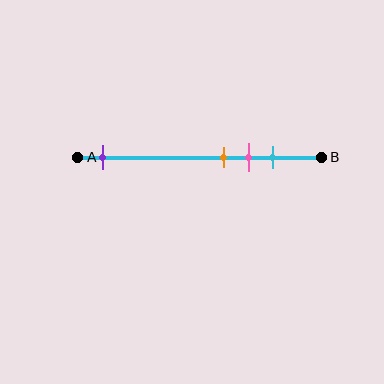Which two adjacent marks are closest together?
The orange and pink marks are the closest adjacent pair.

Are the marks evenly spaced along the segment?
No, the marks are not evenly spaced.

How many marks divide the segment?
There are 4 marks dividing the segment.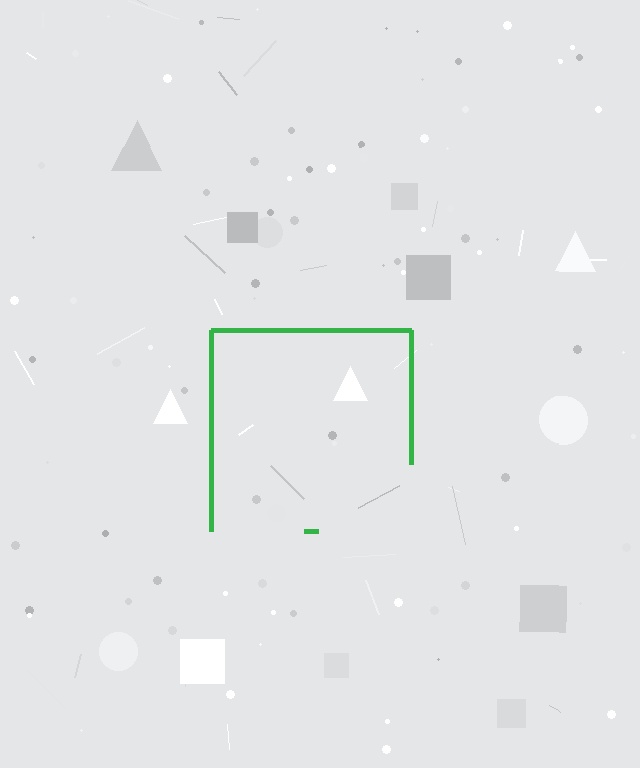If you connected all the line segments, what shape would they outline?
They would outline a square.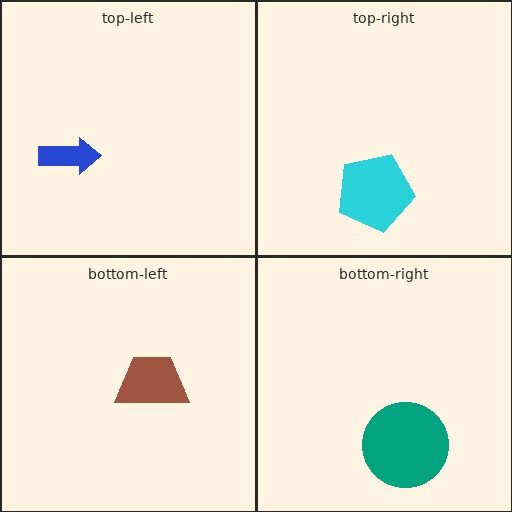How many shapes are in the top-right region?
1.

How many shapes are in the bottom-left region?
1.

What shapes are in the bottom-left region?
The brown trapezoid.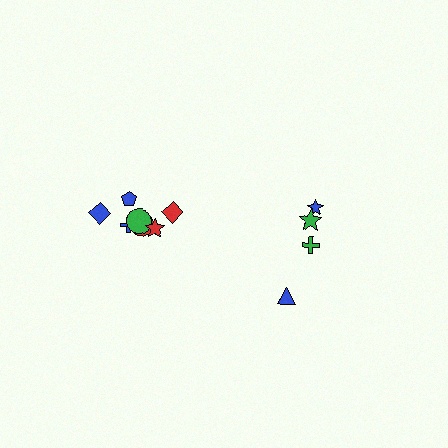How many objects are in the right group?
There are 4 objects.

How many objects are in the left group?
There are 7 objects.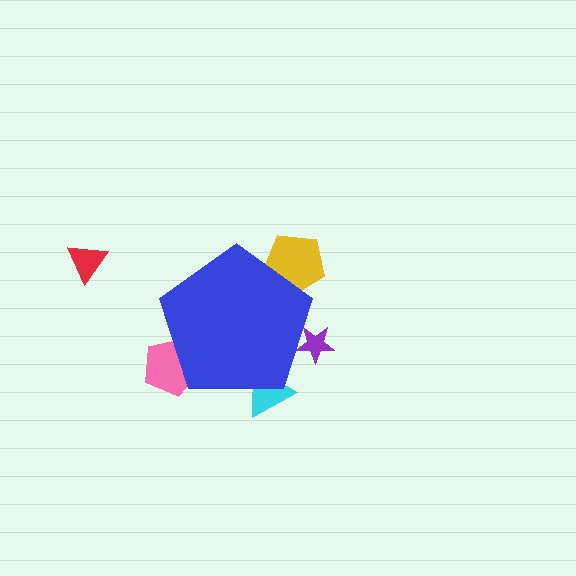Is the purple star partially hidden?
Yes, the purple star is partially hidden behind the blue pentagon.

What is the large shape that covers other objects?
A blue pentagon.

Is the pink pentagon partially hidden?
Yes, the pink pentagon is partially hidden behind the blue pentagon.